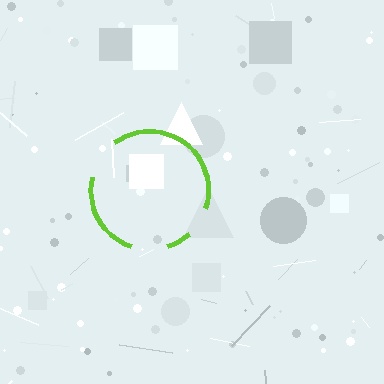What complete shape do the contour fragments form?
The contour fragments form a circle.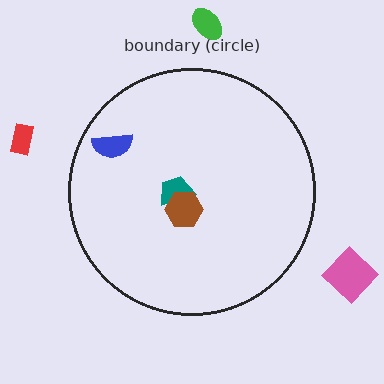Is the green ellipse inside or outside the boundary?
Outside.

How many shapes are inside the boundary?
3 inside, 3 outside.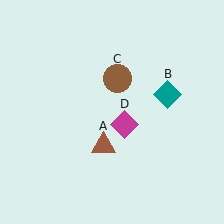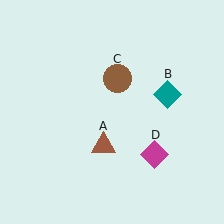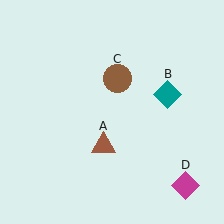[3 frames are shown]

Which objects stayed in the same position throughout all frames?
Brown triangle (object A) and teal diamond (object B) and brown circle (object C) remained stationary.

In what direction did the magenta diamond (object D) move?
The magenta diamond (object D) moved down and to the right.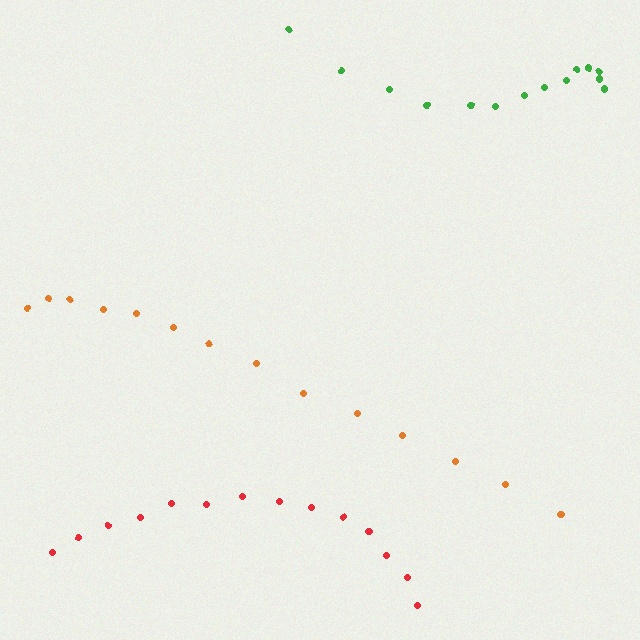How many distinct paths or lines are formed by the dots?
There are 3 distinct paths.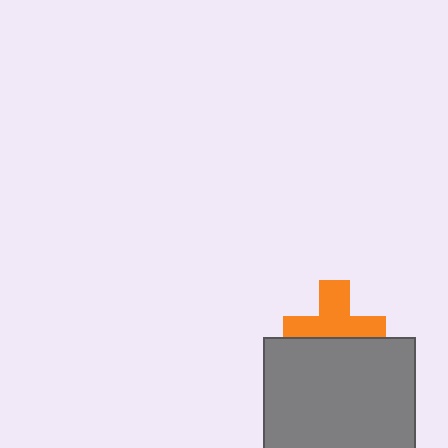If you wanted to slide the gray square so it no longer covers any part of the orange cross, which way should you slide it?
Slide it down — that is the most direct way to separate the two shapes.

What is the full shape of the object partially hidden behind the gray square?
The partially hidden object is an orange cross.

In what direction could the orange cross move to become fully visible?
The orange cross could move up. That would shift it out from behind the gray square entirely.